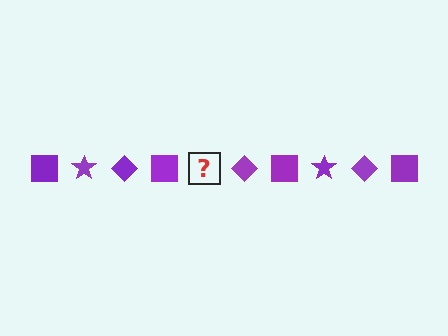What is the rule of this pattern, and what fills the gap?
The rule is that the pattern cycles through square, star, diamond shapes in purple. The gap should be filled with a purple star.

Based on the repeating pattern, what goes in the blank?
The blank should be a purple star.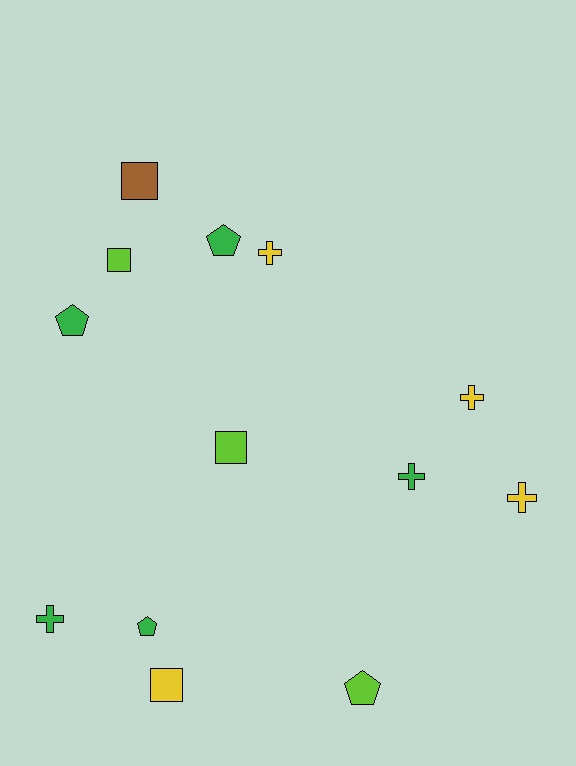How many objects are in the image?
There are 13 objects.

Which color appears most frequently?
Green, with 5 objects.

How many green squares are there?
There are no green squares.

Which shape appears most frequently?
Cross, with 5 objects.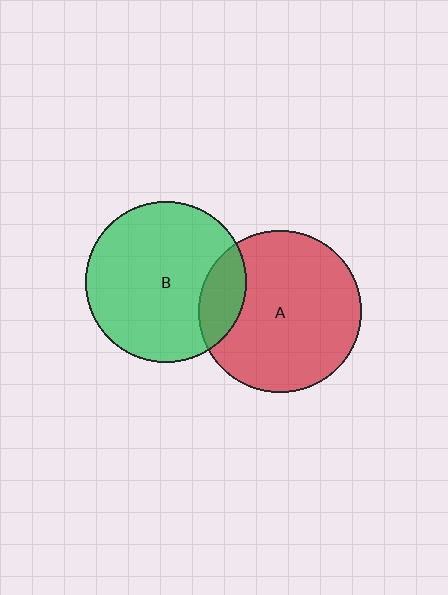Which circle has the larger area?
Circle A (red).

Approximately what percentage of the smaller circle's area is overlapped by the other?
Approximately 15%.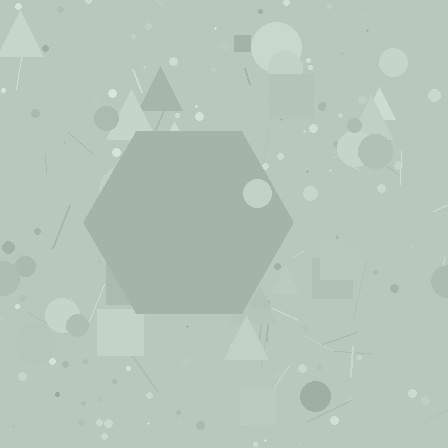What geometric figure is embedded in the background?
A hexagon is embedded in the background.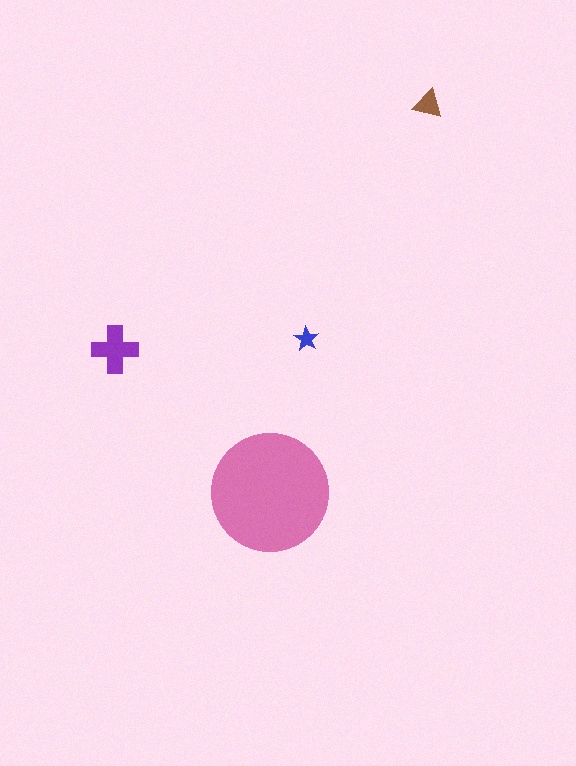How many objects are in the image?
There are 4 objects in the image.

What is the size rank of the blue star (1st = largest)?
4th.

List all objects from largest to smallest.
The pink circle, the purple cross, the brown triangle, the blue star.